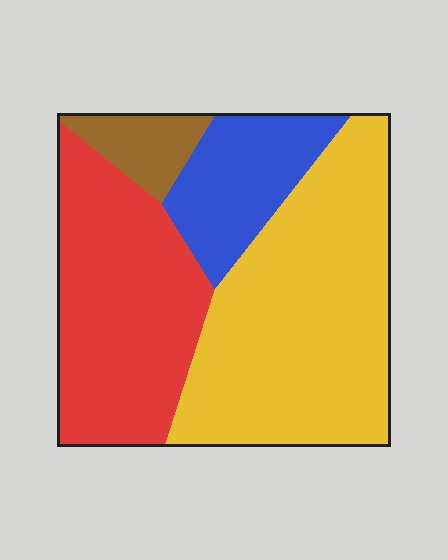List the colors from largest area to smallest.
From largest to smallest: yellow, red, blue, brown.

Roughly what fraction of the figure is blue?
Blue takes up about one sixth (1/6) of the figure.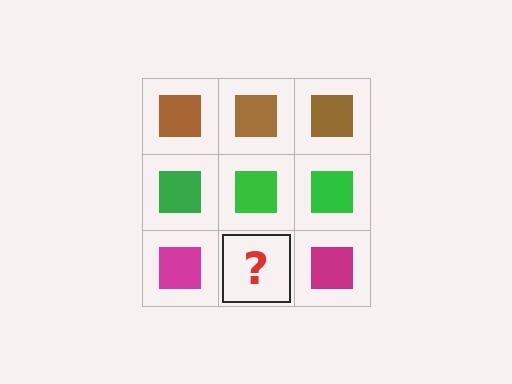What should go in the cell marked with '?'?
The missing cell should contain a magenta square.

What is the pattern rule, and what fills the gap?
The rule is that each row has a consistent color. The gap should be filled with a magenta square.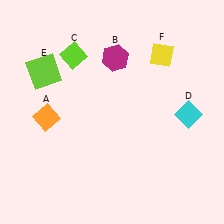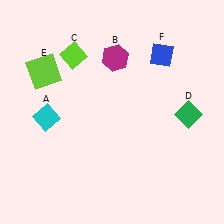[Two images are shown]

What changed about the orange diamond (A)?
In Image 1, A is orange. In Image 2, it changed to cyan.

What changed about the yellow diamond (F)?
In Image 1, F is yellow. In Image 2, it changed to blue.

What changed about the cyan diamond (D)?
In Image 1, D is cyan. In Image 2, it changed to green.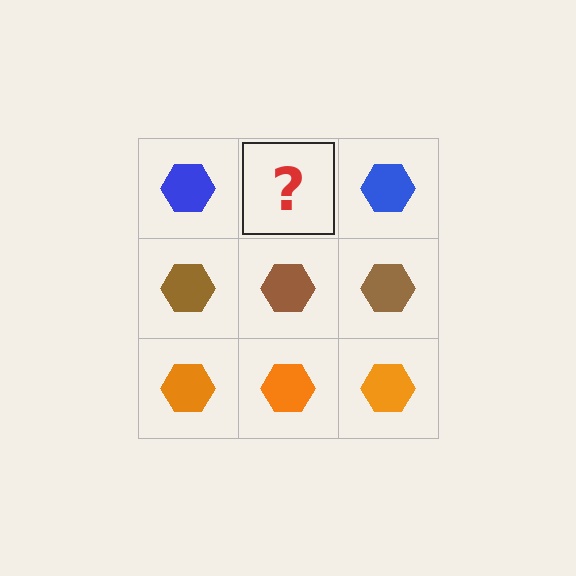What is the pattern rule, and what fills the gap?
The rule is that each row has a consistent color. The gap should be filled with a blue hexagon.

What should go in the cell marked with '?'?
The missing cell should contain a blue hexagon.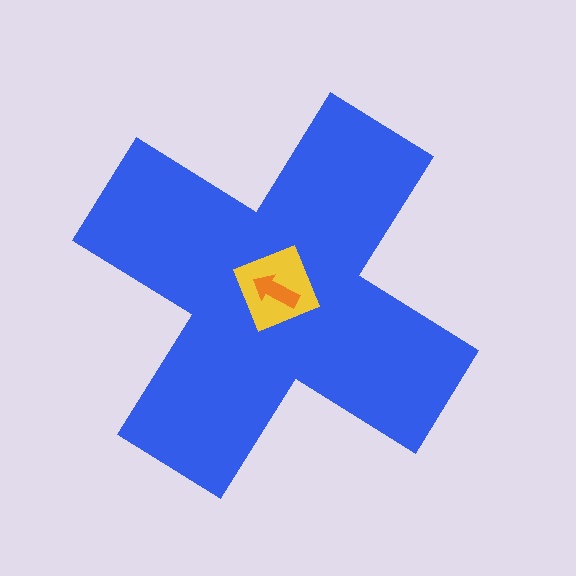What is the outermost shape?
The blue cross.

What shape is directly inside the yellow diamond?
The orange arrow.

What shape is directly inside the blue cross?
The yellow diamond.